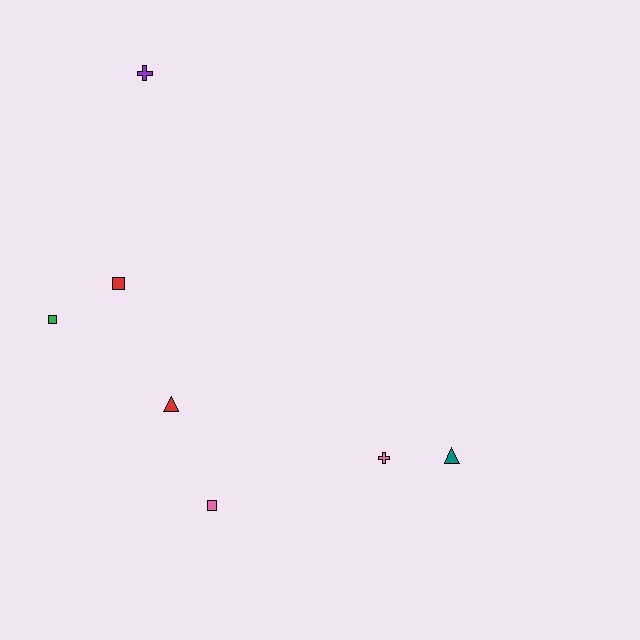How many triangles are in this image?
There are 2 triangles.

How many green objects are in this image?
There is 1 green object.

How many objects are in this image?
There are 7 objects.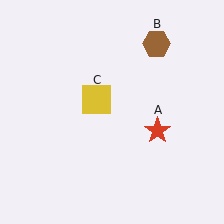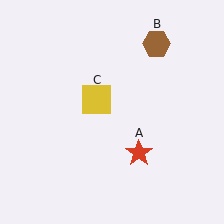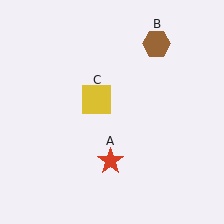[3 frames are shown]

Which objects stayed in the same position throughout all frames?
Brown hexagon (object B) and yellow square (object C) remained stationary.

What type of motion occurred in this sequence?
The red star (object A) rotated clockwise around the center of the scene.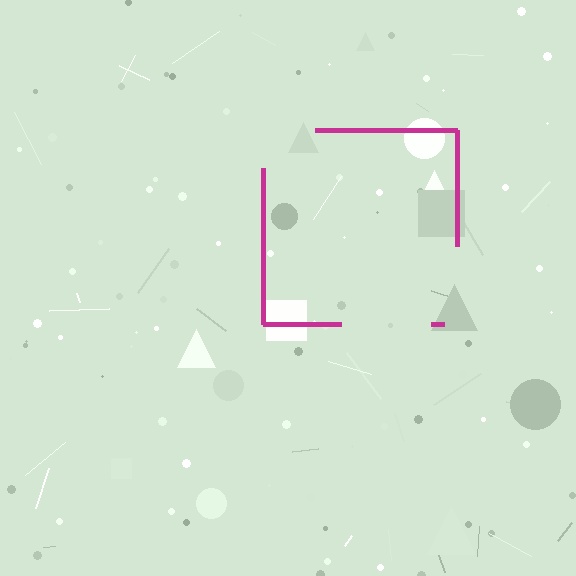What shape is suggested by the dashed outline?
The dashed outline suggests a square.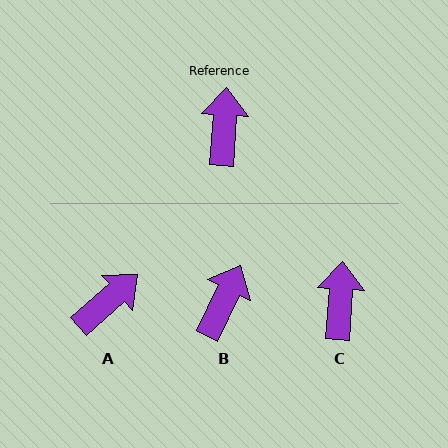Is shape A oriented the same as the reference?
No, it is off by about 45 degrees.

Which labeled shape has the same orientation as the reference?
C.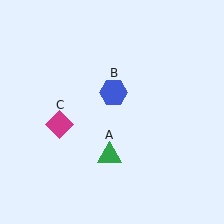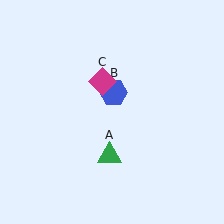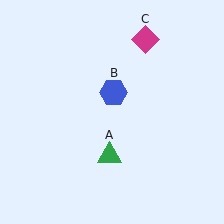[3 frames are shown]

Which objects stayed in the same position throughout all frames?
Green triangle (object A) and blue hexagon (object B) remained stationary.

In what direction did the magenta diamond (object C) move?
The magenta diamond (object C) moved up and to the right.